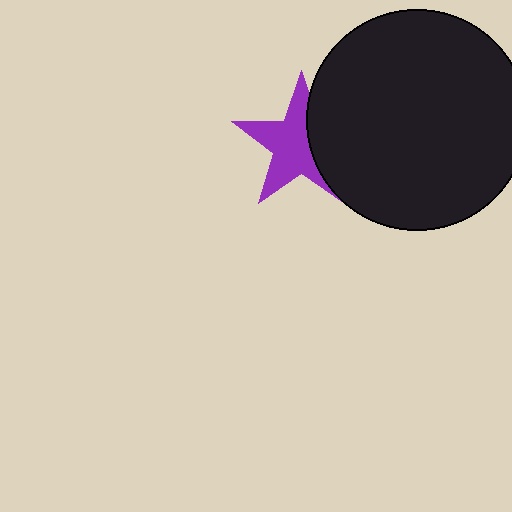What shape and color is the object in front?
The object in front is a black circle.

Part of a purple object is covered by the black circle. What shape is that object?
It is a star.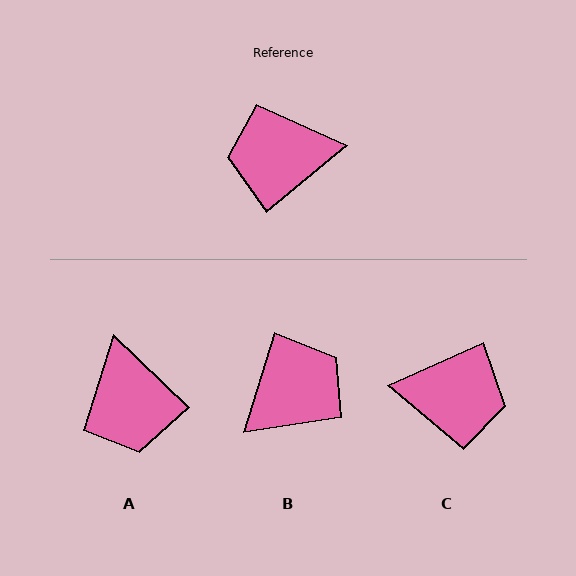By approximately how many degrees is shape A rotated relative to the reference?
Approximately 96 degrees counter-clockwise.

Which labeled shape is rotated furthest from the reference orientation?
C, about 164 degrees away.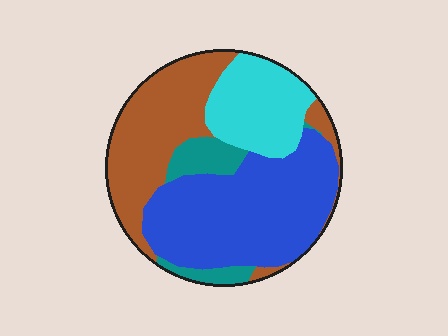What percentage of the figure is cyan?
Cyan covers around 20% of the figure.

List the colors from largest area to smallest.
From largest to smallest: blue, brown, cyan, teal.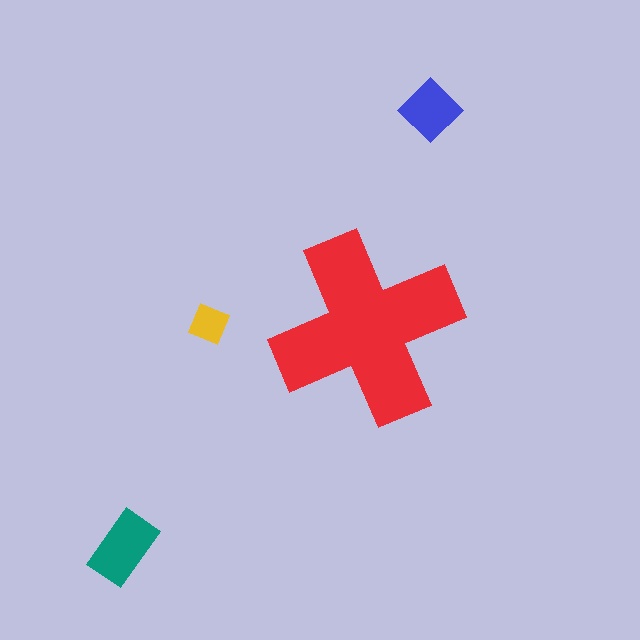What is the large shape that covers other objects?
A red cross.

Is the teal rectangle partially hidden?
No, the teal rectangle is fully visible.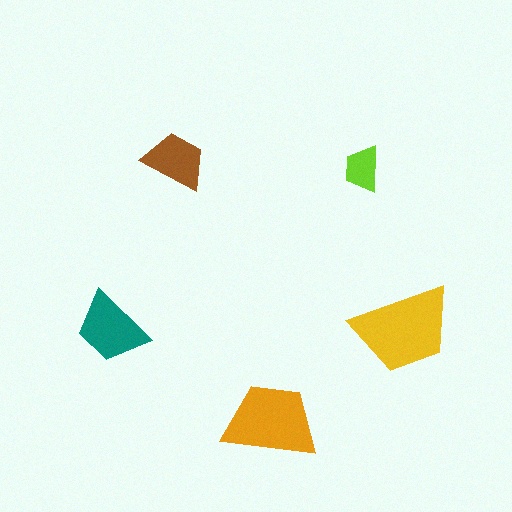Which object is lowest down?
The orange trapezoid is bottommost.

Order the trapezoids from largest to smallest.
the yellow one, the orange one, the teal one, the brown one, the lime one.